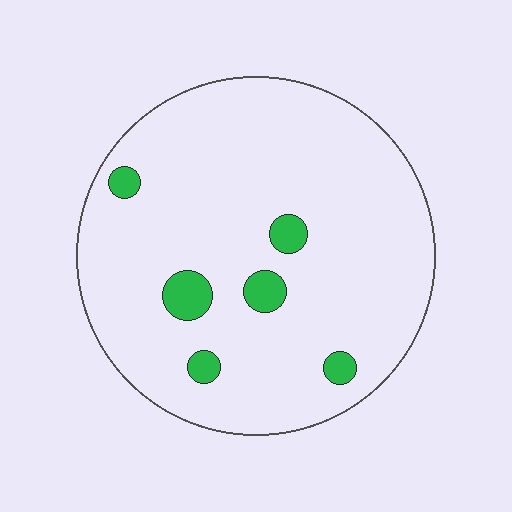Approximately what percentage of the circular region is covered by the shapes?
Approximately 5%.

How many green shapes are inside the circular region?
6.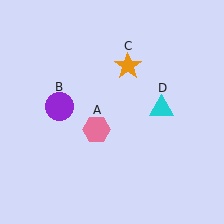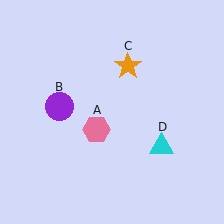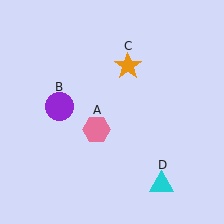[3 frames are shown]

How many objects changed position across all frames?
1 object changed position: cyan triangle (object D).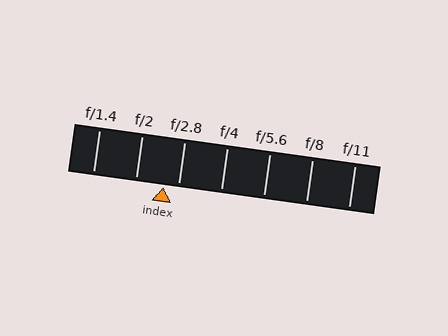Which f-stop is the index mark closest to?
The index mark is closest to f/2.8.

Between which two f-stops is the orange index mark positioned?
The index mark is between f/2 and f/2.8.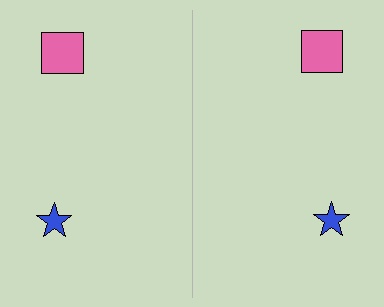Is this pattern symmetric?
Yes, this pattern has bilateral (reflection) symmetry.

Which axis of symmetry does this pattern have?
The pattern has a vertical axis of symmetry running through the center of the image.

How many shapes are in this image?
There are 4 shapes in this image.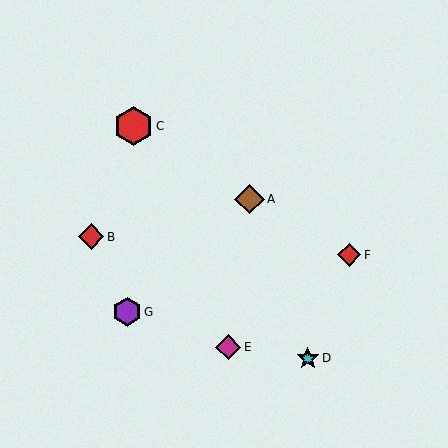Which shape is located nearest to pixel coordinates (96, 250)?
The red diamond (labeled B) at (91, 237) is nearest to that location.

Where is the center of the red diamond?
The center of the red diamond is at (91, 237).